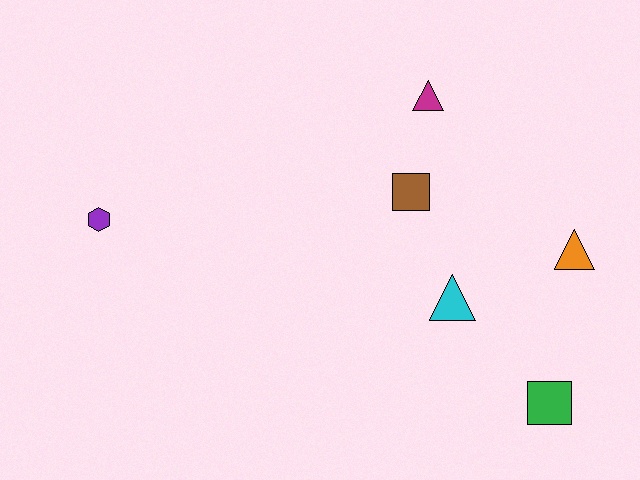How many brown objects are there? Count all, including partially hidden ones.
There is 1 brown object.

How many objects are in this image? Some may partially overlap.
There are 6 objects.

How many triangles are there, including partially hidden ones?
There are 3 triangles.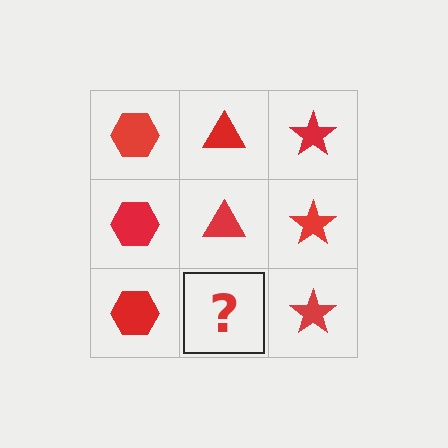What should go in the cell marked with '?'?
The missing cell should contain a red triangle.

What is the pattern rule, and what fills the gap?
The rule is that each column has a consistent shape. The gap should be filled with a red triangle.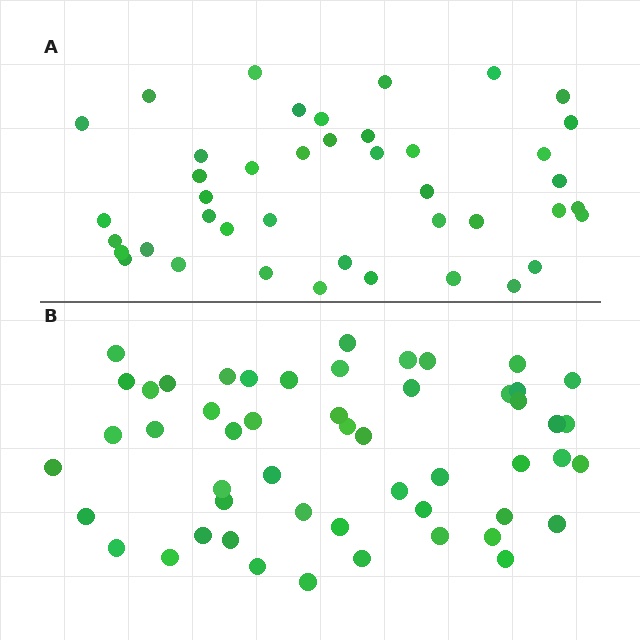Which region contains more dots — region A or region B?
Region B (the bottom region) has more dots.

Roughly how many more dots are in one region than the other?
Region B has roughly 10 or so more dots than region A.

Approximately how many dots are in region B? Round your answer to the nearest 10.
About 50 dots. (The exact count is 52, which rounds to 50.)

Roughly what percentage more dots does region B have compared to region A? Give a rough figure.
About 25% more.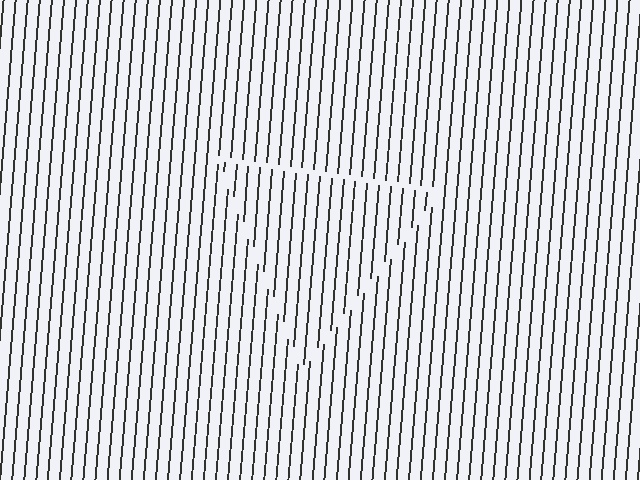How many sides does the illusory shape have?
3 sides — the line-ends trace a triangle.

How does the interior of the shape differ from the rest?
The interior of the shape contains the same grating, shifted by half a period — the contour is defined by the phase discontinuity where line-ends from the inner and outer gratings abut.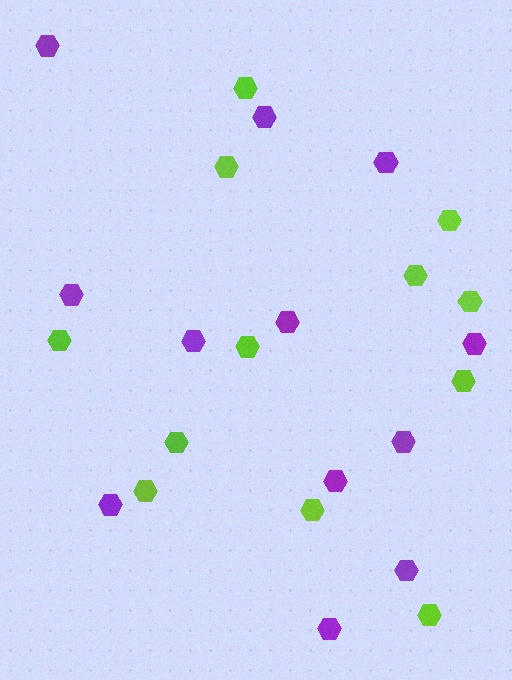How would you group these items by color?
There are 2 groups: one group of purple hexagons (12) and one group of lime hexagons (12).